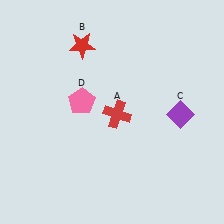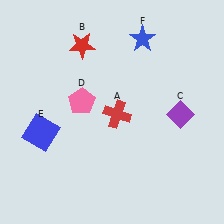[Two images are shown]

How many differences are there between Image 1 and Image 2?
There are 2 differences between the two images.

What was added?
A blue square (E), a blue star (F) were added in Image 2.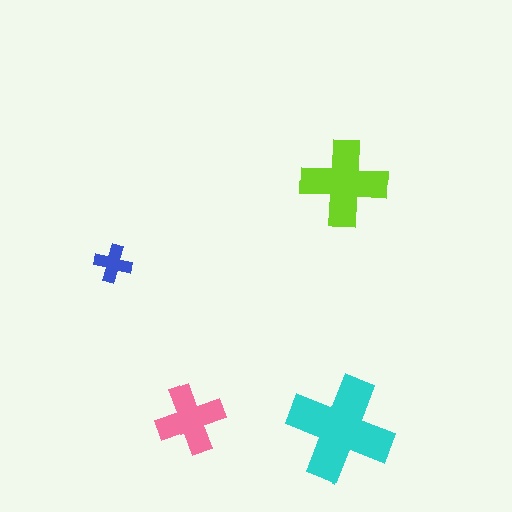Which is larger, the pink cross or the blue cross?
The pink one.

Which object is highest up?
The lime cross is topmost.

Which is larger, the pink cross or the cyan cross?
The cyan one.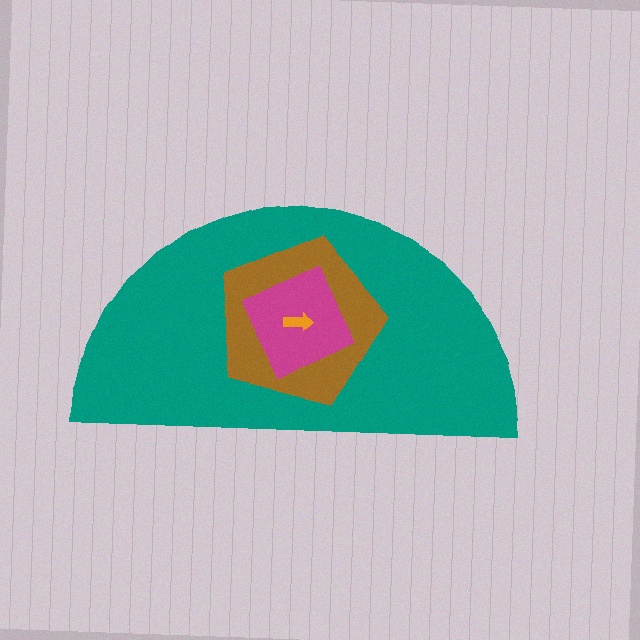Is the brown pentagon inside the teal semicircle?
Yes.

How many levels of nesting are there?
4.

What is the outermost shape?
The teal semicircle.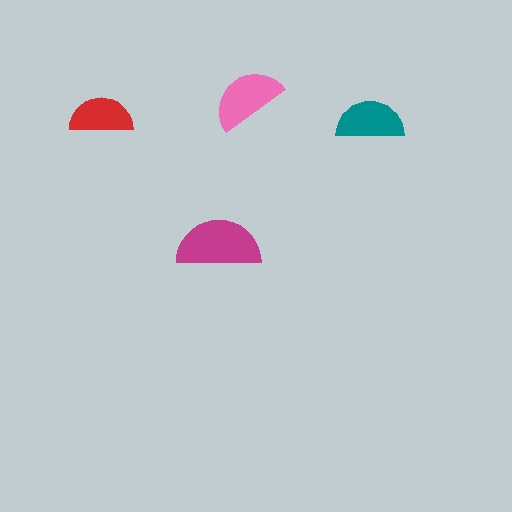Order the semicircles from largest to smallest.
the magenta one, the pink one, the teal one, the red one.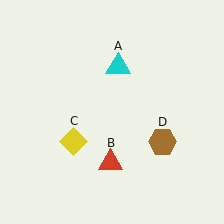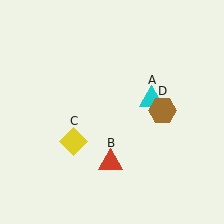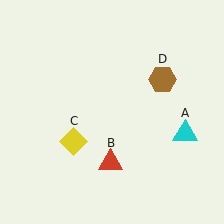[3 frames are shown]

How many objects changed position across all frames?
2 objects changed position: cyan triangle (object A), brown hexagon (object D).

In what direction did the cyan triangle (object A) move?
The cyan triangle (object A) moved down and to the right.